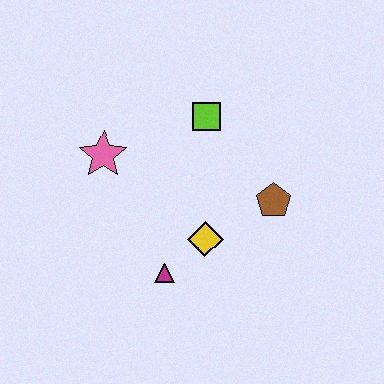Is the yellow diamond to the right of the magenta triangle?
Yes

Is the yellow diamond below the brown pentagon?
Yes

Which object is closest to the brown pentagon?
The yellow diamond is closest to the brown pentagon.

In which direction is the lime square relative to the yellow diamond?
The lime square is above the yellow diamond.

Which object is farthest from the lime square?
The magenta triangle is farthest from the lime square.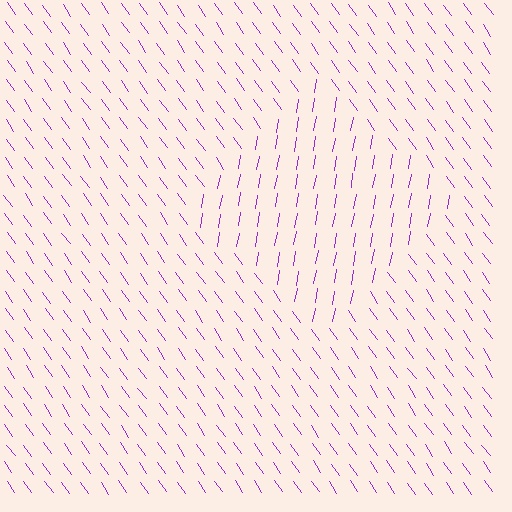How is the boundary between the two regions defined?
The boundary is defined purely by a change in line orientation (approximately 45 degrees difference). All lines are the same color and thickness.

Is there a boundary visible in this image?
Yes, there is a texture boundary formed by a change in line orientation.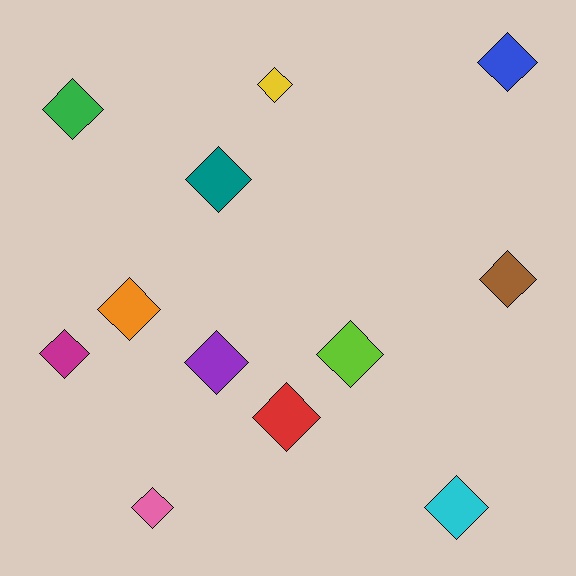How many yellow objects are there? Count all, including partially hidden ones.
There is 1 yellow object.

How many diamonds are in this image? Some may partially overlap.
There are 12 diamonds.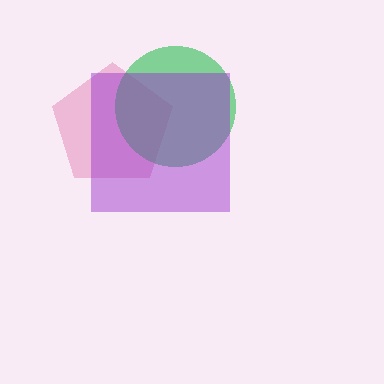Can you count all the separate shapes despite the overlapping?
Yes, there are 3 separate shapes.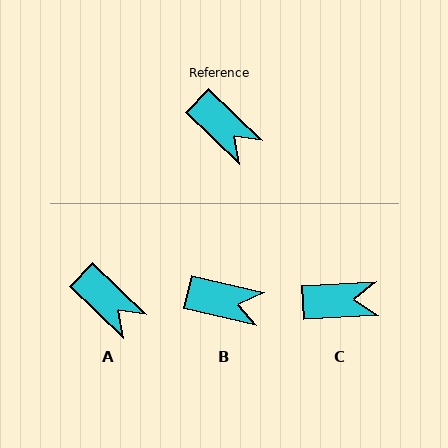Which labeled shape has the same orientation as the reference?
A.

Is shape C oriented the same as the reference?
No, it is off by about 47 degrees.